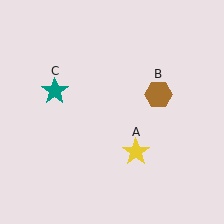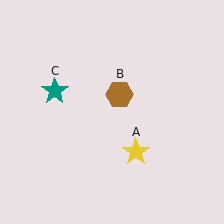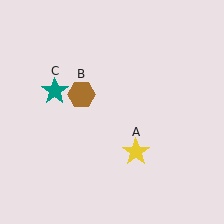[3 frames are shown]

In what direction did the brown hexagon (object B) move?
The brown hexagon (object B) moved left.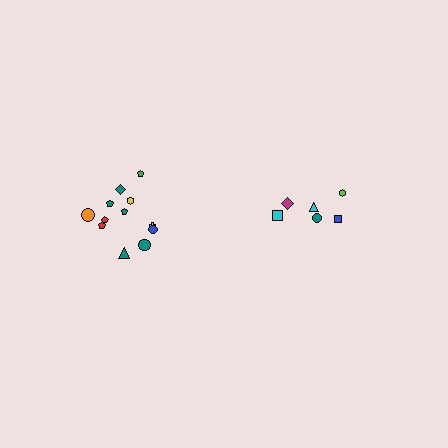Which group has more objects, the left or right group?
The left group.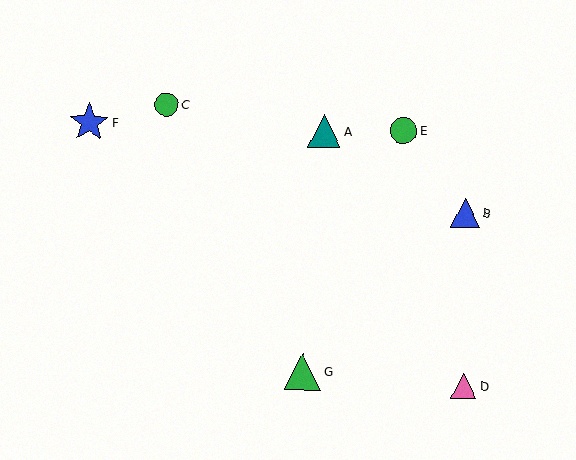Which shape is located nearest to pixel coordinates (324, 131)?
The teal triangle (labeled A) at (324, 131) is nearest to that location.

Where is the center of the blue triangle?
The center of the blue triangle is at (465, 213).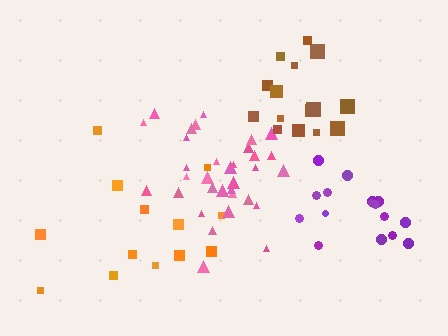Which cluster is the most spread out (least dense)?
Orange.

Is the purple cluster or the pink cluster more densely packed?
Pink.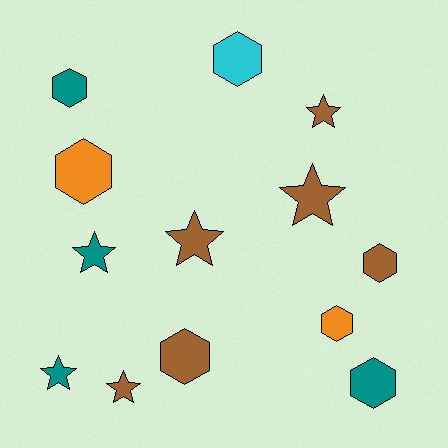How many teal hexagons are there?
There are 2 teal hexagons.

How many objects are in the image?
There are 13 objects.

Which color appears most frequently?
Brown, with 6 objects.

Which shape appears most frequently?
Hexagon, with 7 objects.